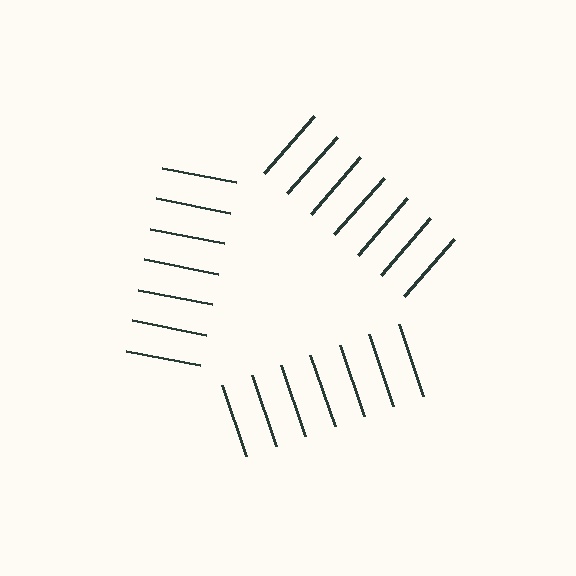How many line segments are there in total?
21 — 7 along each of the 3 edges.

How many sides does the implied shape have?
3 sides — the line-ends trace a triangle.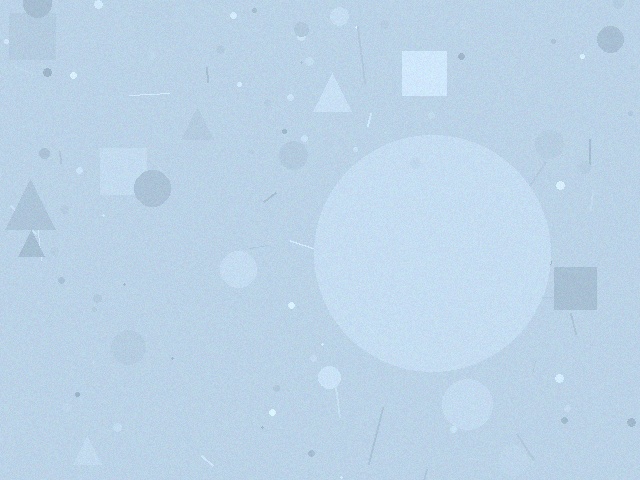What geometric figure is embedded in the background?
A circle is embedded in the background.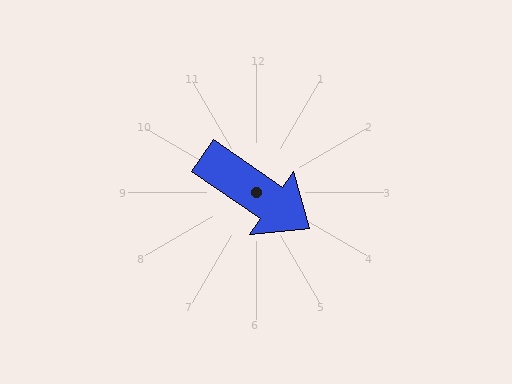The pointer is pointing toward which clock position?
Roughly 4 o'clock.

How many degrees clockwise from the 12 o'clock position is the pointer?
Approximately 125 degrees.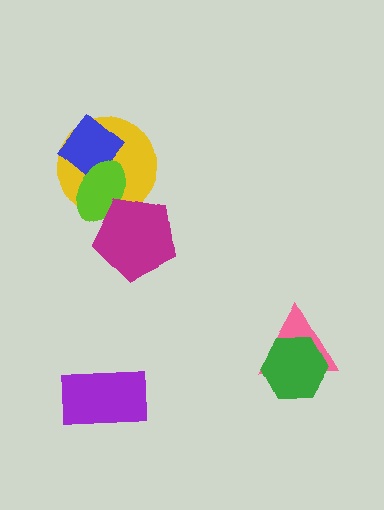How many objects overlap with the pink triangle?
1 object overlaps with the pink triangle.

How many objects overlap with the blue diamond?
2 objects overlap with the blue diamond.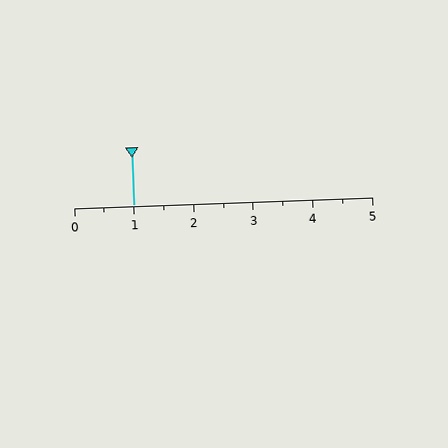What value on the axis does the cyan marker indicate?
The marker indicates approximately 1.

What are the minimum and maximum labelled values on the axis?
The axis runs from 0 to 5.